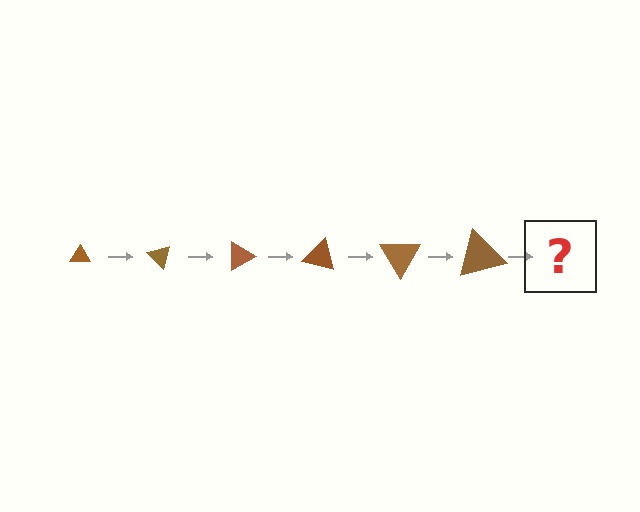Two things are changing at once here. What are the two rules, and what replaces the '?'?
The two rules are that the triangle grows larger each step and it rotates 45 degrees each step. The '?' should be a triangle, larger than the previous one and rotated 270 degrees from the start.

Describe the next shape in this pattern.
It should be a triangle, larger than the previous one and rotated 270 degrees from the start.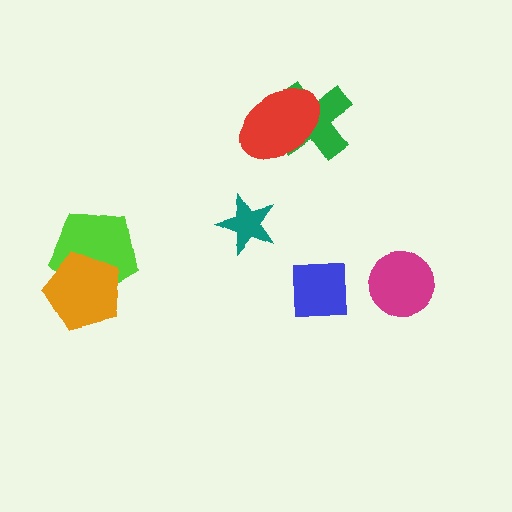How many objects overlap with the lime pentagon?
1 object overlaps with the lime pentagon.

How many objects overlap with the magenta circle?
0 objects overlap with the magenta circle.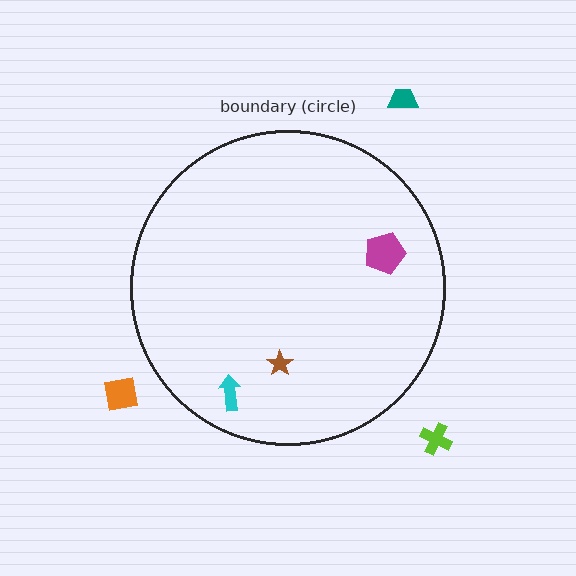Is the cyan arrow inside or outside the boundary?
Inside.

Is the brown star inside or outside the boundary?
Inside.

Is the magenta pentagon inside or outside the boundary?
Inside.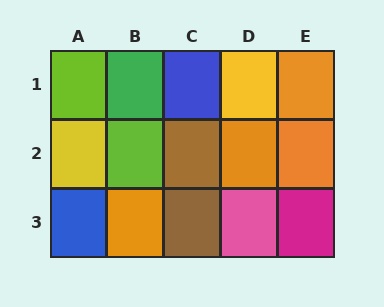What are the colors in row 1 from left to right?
Lime, green, blue, yellow, orange.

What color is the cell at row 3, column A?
Blue.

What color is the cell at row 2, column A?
Yellow.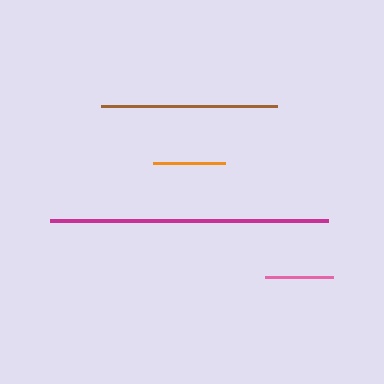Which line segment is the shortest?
The pink line is the shortest at approximately 68 pixels.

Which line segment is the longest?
The magenta line is the longest at approximately 278 pixels.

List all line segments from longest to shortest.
From longest to shortest: magenta, brown, orange, pink.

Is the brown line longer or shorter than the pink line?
The brown line is longer than the pink line.